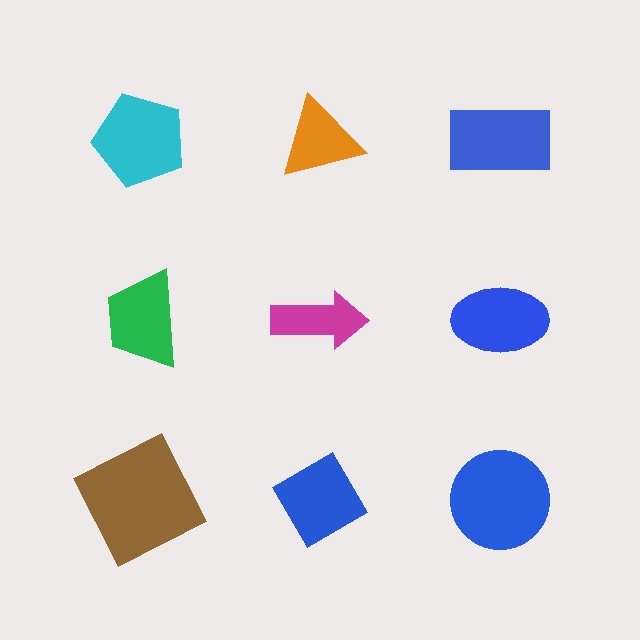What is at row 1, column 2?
An orange triangle.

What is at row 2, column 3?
A blue ellipse.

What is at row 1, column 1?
A cyan pentagon.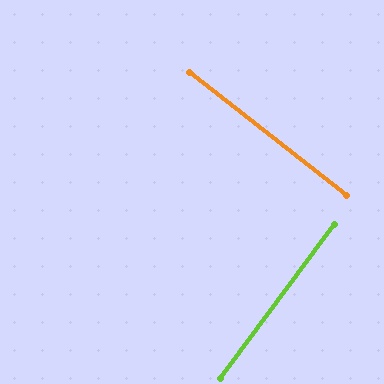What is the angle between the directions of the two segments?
Approximately 88 degrees.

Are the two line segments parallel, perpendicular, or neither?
Perpendicular — they meet at approximately 88°.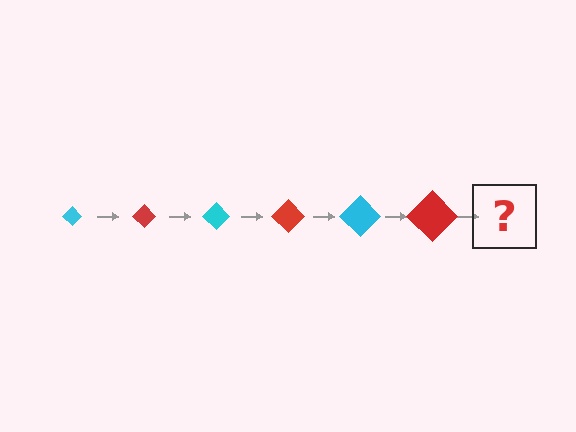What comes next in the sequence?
The next element should be a cyan diamond, larger than the previous one.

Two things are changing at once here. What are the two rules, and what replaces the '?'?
The two rules are that the diamond grows larger each step and the color cycles through cyan and red. The '?' should be a cyan diamond, larger than the previous one.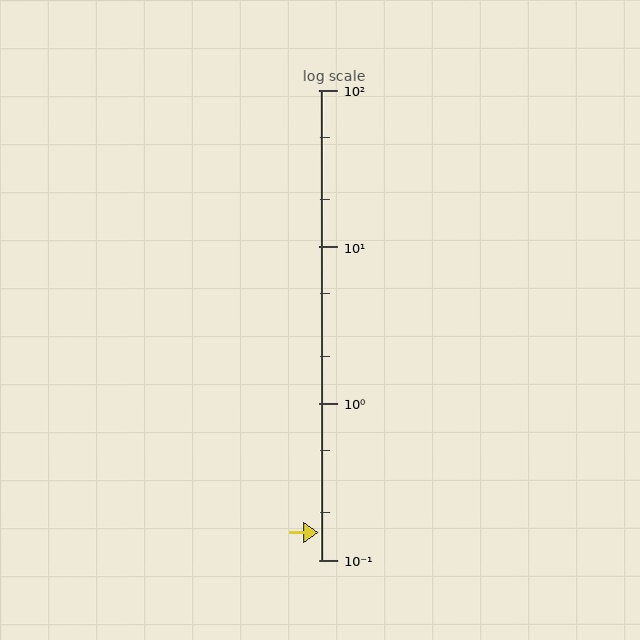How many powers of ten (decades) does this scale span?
The scale spans 3 decades, from 0.1 to 100.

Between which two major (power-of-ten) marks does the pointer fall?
The pointer is between 0.1 and 1.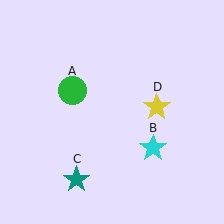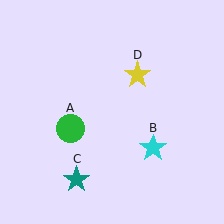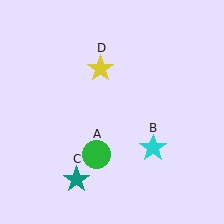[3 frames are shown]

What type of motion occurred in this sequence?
The green circle (object A), yellow star (object D) rotated counterclockwise around the center of the scene.